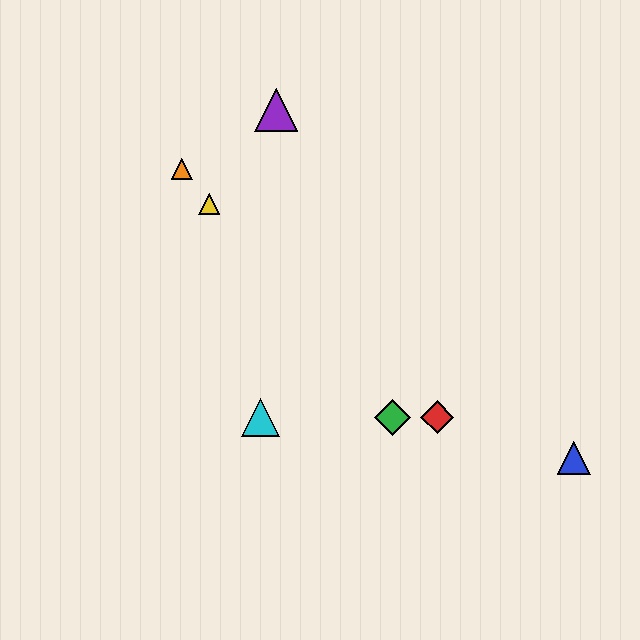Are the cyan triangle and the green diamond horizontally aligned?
Yes, both are at y≈417.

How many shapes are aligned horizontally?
3 shapes (the red diamond, the green diamond, the cyan triangle) are aligned horizontally.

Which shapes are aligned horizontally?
The red diamond, the green diamond, the cyan triangle are aligned horizontally.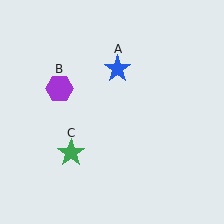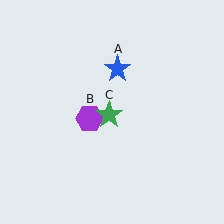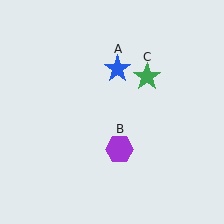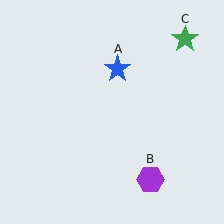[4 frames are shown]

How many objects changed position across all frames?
2 objects changed position: purple hexagon (object B), green star (object C).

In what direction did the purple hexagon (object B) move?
The purple hexagon (object B) moved down and to the right.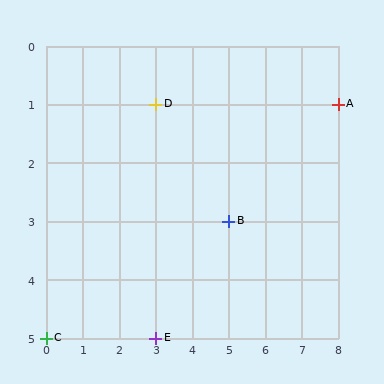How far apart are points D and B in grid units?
Points D and B are 2 columns and 2 rows apart (about 2.8 grid units diagonally).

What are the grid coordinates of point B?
Point B is at grid coordinates (5, 3).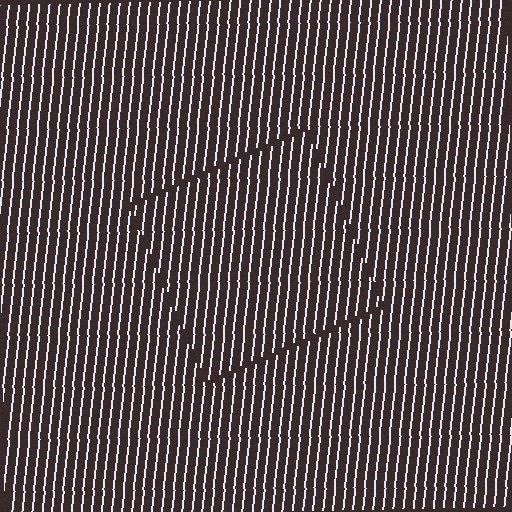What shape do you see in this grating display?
An illusory square. The interior of the shape contains the same grating, shifted by half a period — the contour is defined by the phase discontinuity where line-ends from the inner and outer gratings abut.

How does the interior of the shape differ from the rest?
The interior of the shape contains the same grating, shifted by half a period — the contour is defined by the phase discontinuity where line-ends from the inner and outer gratings abut.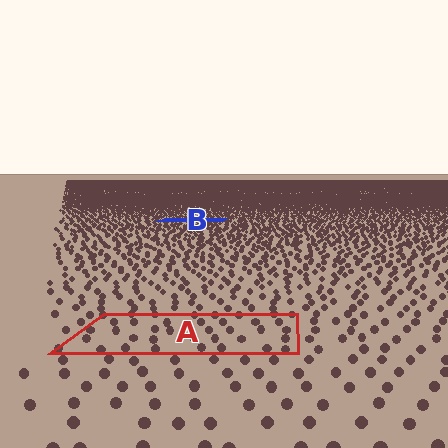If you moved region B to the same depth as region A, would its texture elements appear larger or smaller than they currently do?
They would appear larger. At a closer depth, the same texture elements are projected at a bigger on-screen size.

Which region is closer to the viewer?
Region A is closer. The texture elements there are larger and more spread out.